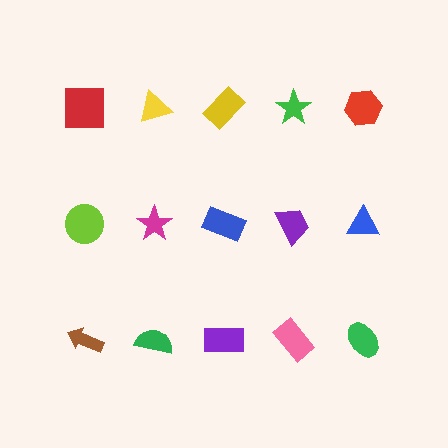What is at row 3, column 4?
A pink rectangle.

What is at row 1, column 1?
A red square.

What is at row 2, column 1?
A lime circle.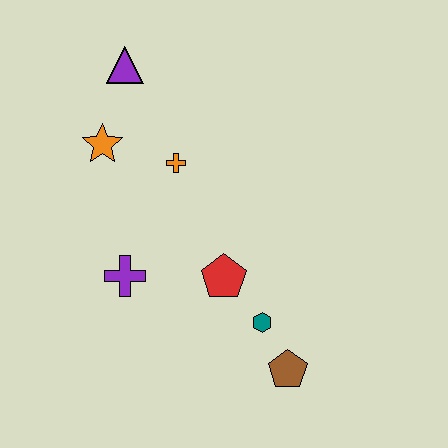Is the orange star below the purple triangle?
Yes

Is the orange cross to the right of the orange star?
Yes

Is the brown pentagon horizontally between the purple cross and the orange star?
No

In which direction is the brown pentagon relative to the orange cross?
The brown pentagon is below the orange cross.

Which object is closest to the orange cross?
The orange star is closest to the orange cross.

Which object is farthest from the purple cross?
The purple triangle is farthest from the purple cross.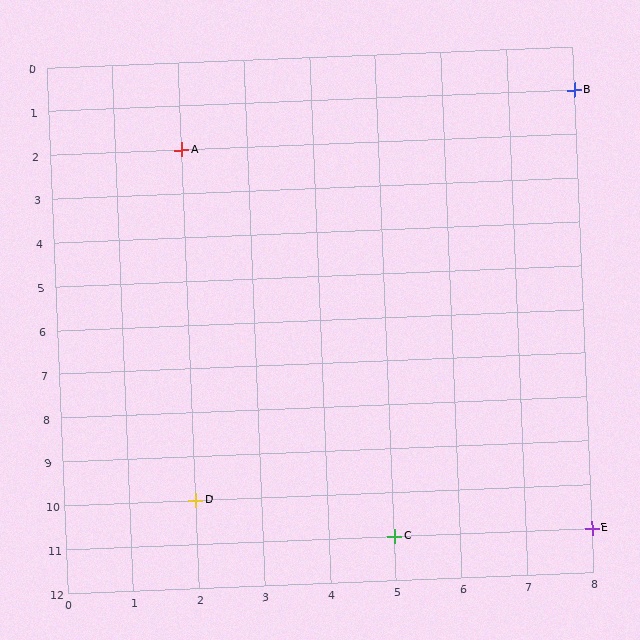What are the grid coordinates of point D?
Point D is at grid coordinates (2, 10).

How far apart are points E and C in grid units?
Points E and C are 3 columns apart.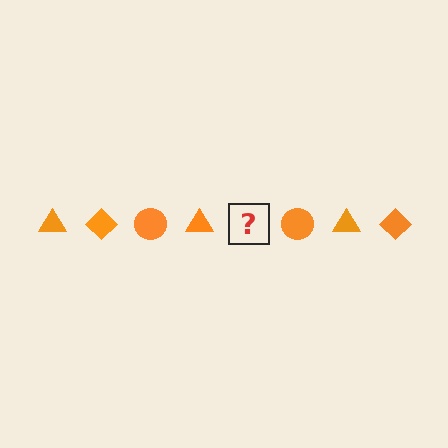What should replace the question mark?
The question mark should be replaced with an orange diamond.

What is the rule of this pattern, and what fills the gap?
The rule is that the pattern cycles through triangle, diamond, circle shapes in orange. The gap should be filled with an orange diamond.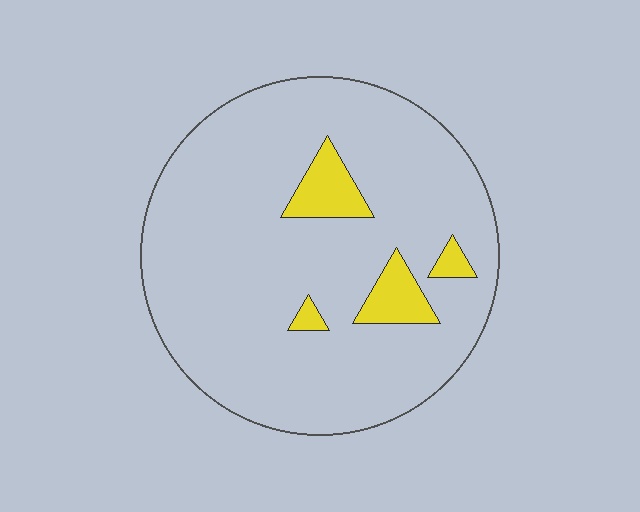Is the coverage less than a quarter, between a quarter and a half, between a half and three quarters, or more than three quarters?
Less than a quarter.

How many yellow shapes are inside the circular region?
4.